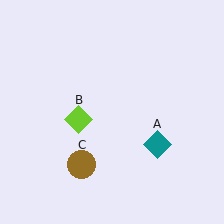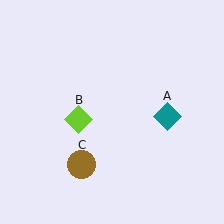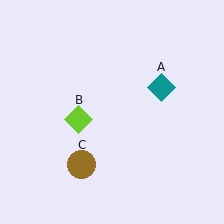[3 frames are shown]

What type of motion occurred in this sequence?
The teal diamond (object A) rotated counterclockwise around the center of the scene.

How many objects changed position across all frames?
1 object changed position: teal diamond (object A).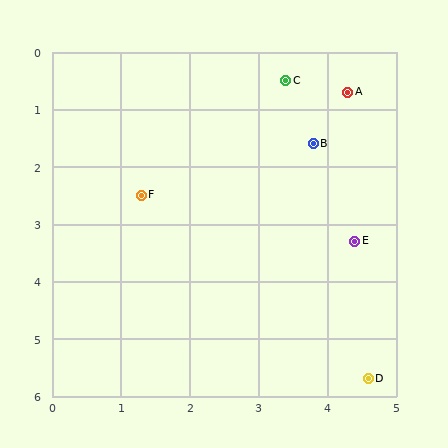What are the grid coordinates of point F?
Point F is at approximately (1.3, 2.5).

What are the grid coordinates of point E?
Point E is at approximately (4.4, 3.3).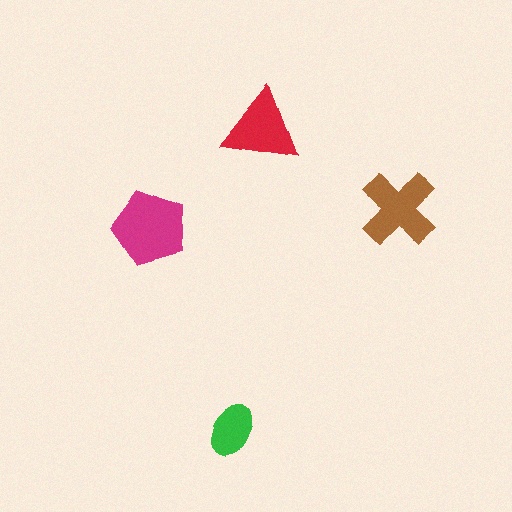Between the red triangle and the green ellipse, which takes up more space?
The red triangle.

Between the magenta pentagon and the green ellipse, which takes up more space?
The magenta pentagon.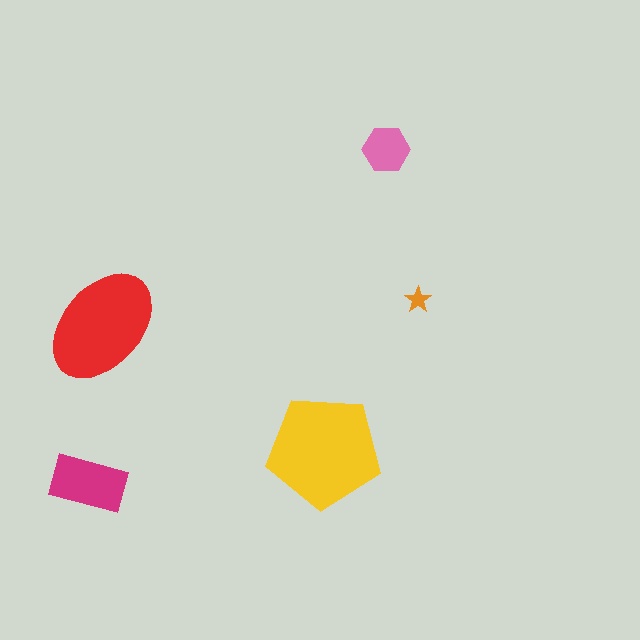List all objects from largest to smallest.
The yellow pentagon, the red ellipse, the magenta rectangle, the pink hexagon, the orange star.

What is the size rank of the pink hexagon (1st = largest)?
4th.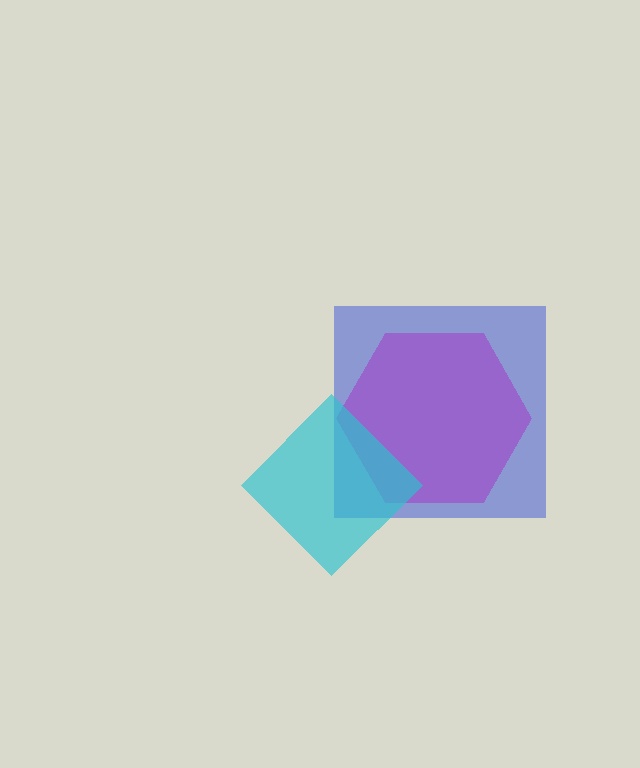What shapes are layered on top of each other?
The layered shapes are: a blue square, a purple hexagon, a cyan diamond.